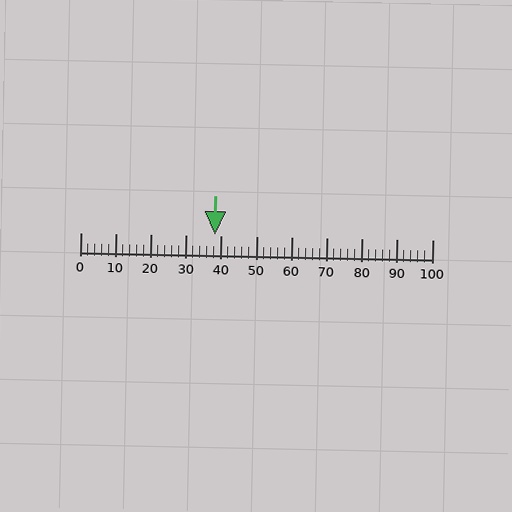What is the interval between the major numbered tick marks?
The major tick marks are spaced 10 units apart.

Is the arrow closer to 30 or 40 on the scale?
The arrow is closer to 40.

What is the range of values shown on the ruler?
The ruler shows values from 0 to 100.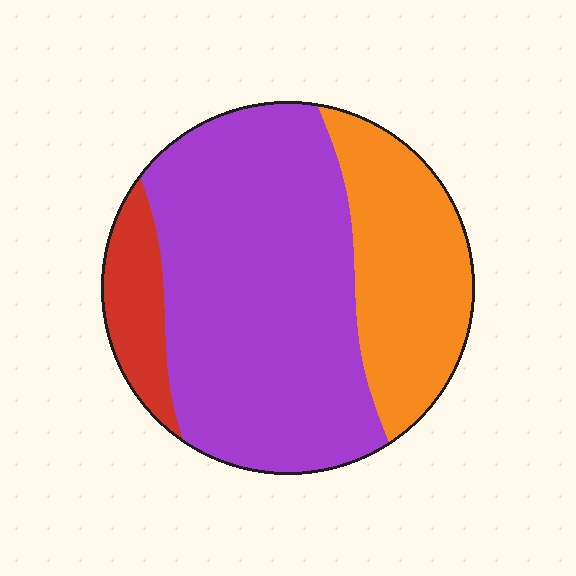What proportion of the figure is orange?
Orange takes up about one quarter (1/4) of the figure.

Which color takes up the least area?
Red, at roughly 10%.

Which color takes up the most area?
Purple, at roughly 60%.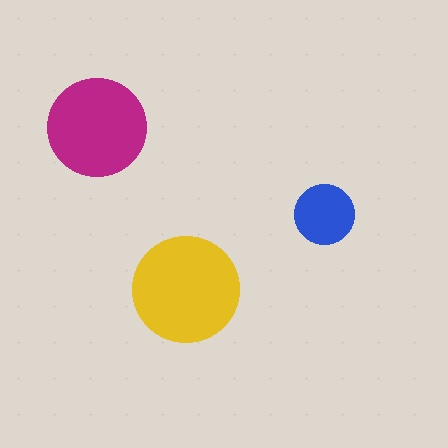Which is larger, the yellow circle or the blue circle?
The yellow one.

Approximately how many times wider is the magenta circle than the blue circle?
About 1.5 times wider.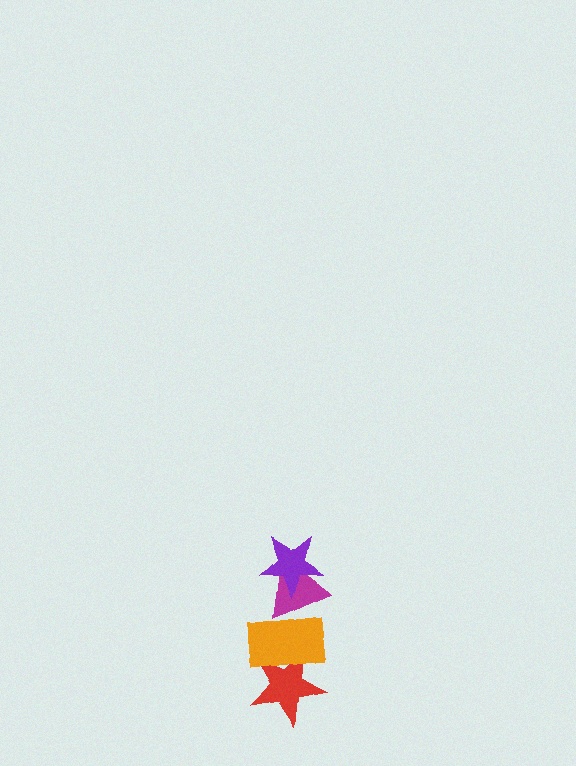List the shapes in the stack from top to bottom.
From top to bottom: the purple star, the magenta triangle, the orange rectangle, the red star.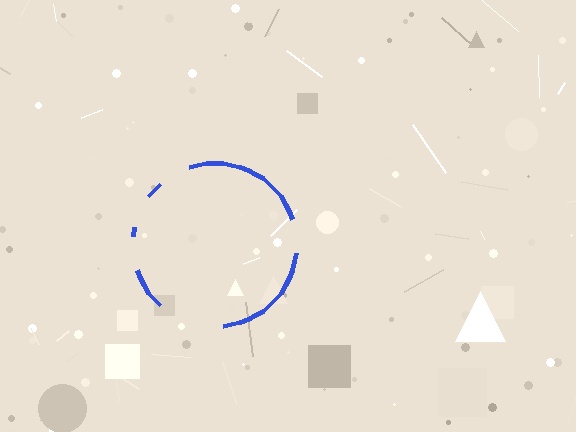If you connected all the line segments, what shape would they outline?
They would outline a circle.